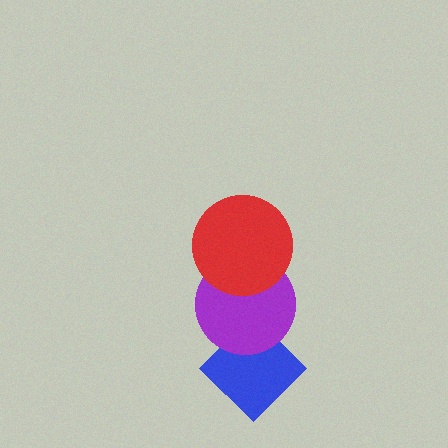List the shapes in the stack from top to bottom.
From top to bottom: the red circle, the purple circle, the blue diamond.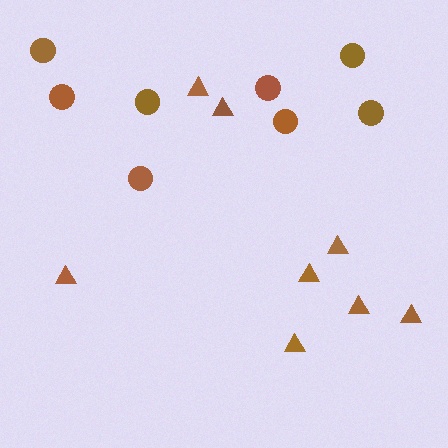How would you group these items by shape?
There are 2 groups: one group of circles (8) and one group of triangles (8).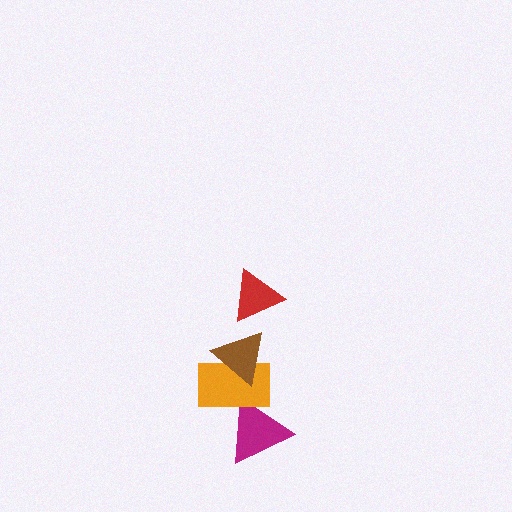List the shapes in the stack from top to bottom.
From top to bottom: the red triangle, the brown triangle, the orange rectangle, the magenta triangle.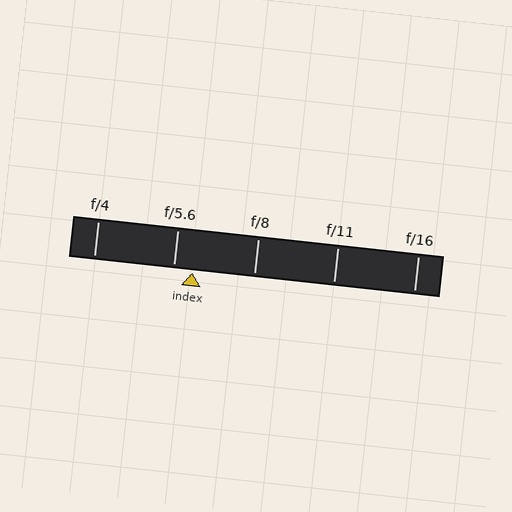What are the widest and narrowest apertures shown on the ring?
The widest aperture shown is f/4 and the narrowest is f/16.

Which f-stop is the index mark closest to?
The index mark is closest to f/5.6.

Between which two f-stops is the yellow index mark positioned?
The index mark is between f/5.6 and f/8.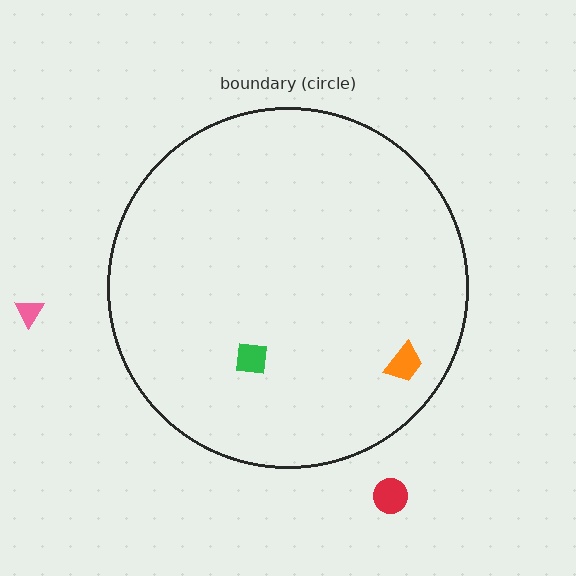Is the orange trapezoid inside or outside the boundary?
Inside.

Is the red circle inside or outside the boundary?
Outside.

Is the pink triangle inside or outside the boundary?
Outside.